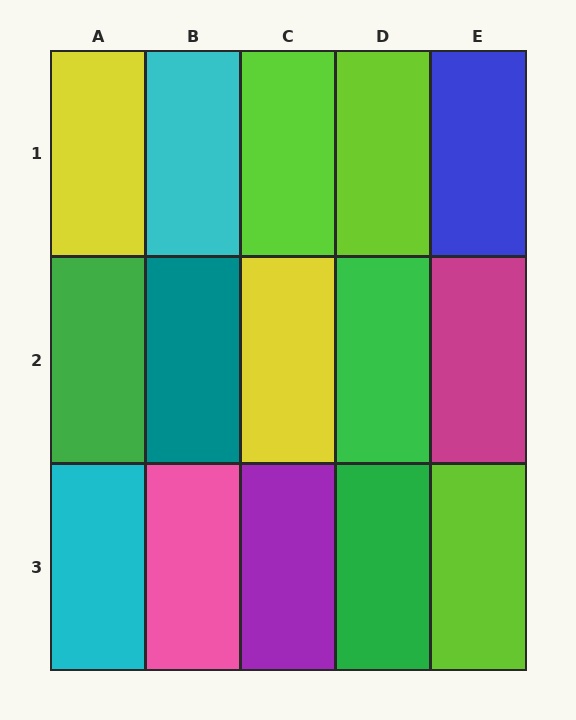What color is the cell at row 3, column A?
Cyan.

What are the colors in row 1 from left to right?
Yellow, cyan, lime, lime, blue.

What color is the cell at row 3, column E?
Lime.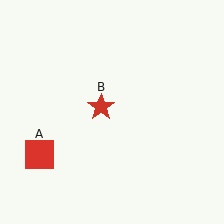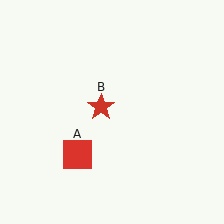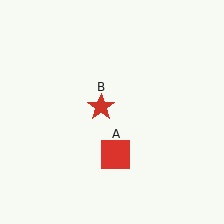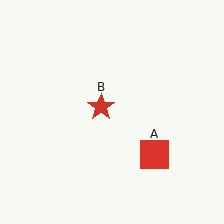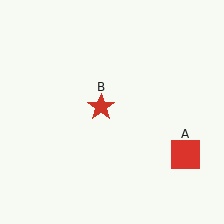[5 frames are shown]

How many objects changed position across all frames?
1 object changed position: red square (object A).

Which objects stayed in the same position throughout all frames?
Red star (object B) remained stationary.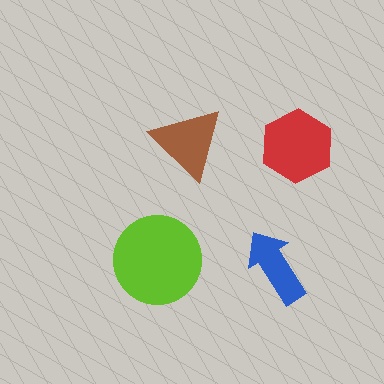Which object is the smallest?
The blue arrow.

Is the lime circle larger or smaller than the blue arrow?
Larger.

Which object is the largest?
The lime circle.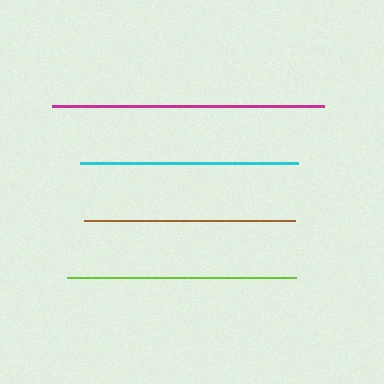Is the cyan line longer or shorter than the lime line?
The lime line is longer than the cyan line.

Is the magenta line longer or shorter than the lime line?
The magenta line is longer than the lime line.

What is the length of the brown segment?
The brown segment is approximately 211 pixels long.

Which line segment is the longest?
The magenta line is the longest at approximately 272 pixels.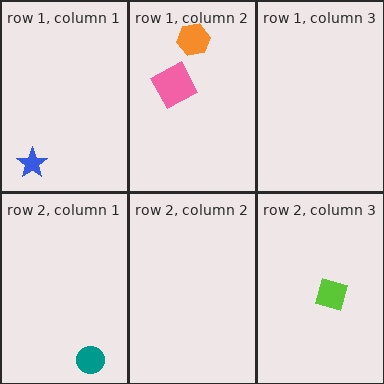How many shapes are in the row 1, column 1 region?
1.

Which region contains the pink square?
The row 1, column 2 region.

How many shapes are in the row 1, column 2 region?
2.